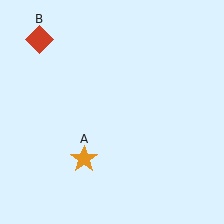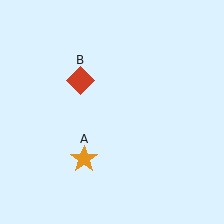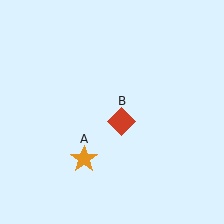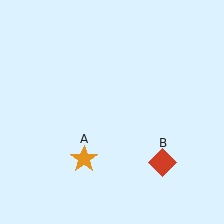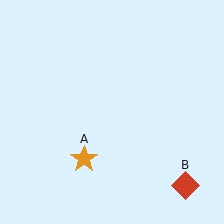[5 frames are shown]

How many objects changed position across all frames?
1 object changed position: red diamond (object B).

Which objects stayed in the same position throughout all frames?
Orange star (object A) remained stationary.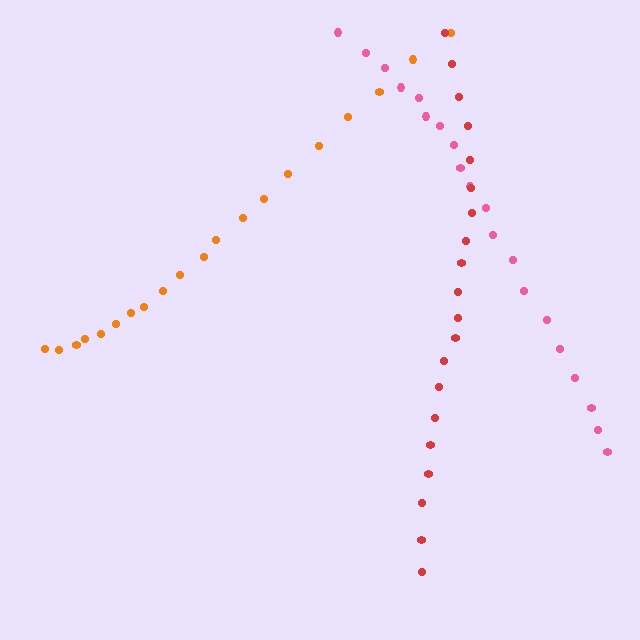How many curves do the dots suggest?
There are 3 distinct paths.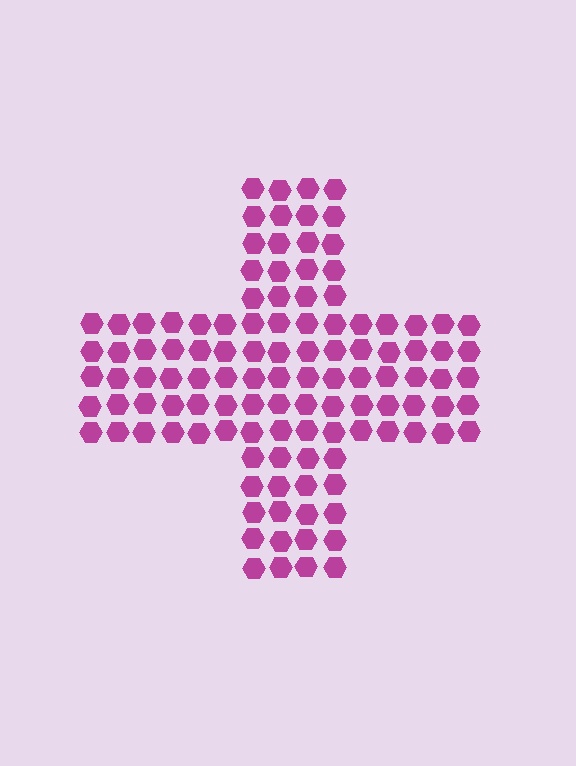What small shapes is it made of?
It is made of small hexagons.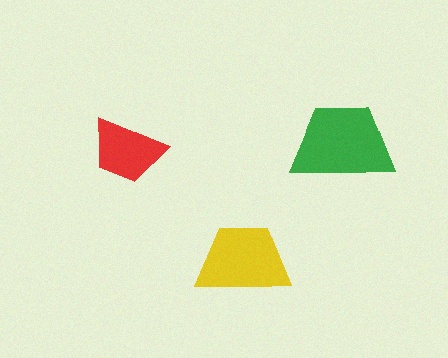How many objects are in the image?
There are 3 objects in the image.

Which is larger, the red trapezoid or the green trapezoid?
The green one.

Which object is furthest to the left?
The red trapezoid is leftmost.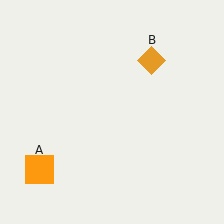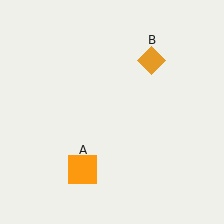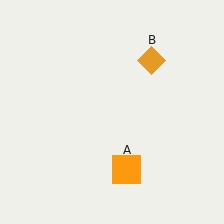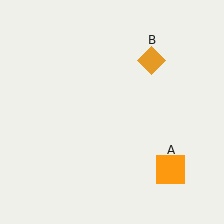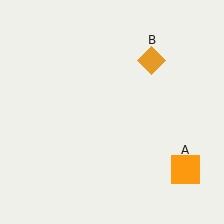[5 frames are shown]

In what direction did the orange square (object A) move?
The orange square (object A) moved right.